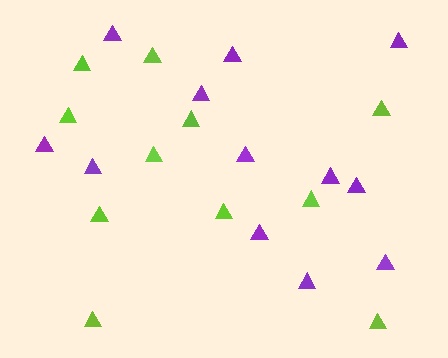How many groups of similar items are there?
There are 2 groups: one group of lime triangles (11) and one group of purple triangles (12).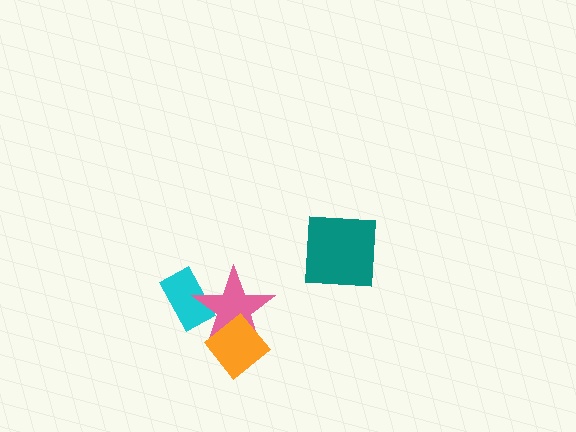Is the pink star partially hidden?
Yes, it is partially covered by another shape.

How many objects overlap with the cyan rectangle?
1 object overlaps with the cyan rectangle.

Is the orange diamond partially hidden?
No, no other shape covers it.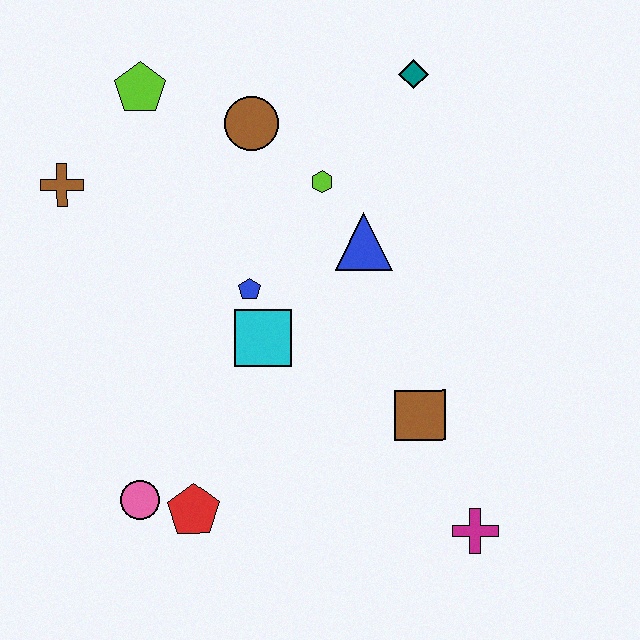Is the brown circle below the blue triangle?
No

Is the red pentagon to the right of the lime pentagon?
Yes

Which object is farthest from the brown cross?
The magenta cross is farthest from the brown cross.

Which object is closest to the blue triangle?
The lime hexagon is closest to the blue triangle.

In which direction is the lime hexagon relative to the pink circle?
The lime hexagon is above the pink circle.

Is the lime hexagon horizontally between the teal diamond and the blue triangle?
No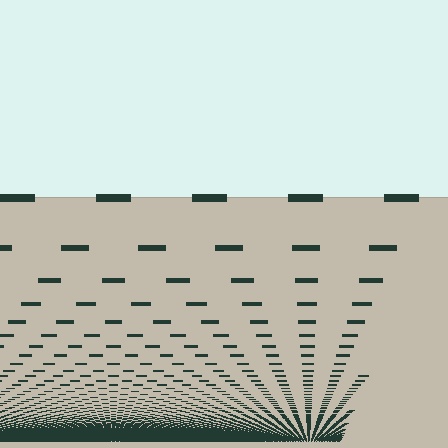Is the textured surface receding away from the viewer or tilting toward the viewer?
The surface appears to tilt toward the viewer. Texture elements get larger and sparser toward the top.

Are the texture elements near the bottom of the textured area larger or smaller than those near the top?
Smaller. The gradient is inverted — elements near the bottom are smaller and denser.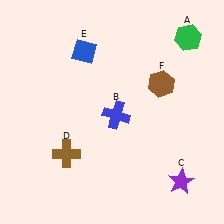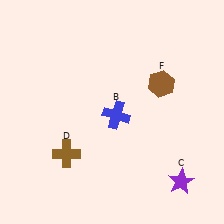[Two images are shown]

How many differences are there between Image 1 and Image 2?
There are 2 differences between the two images.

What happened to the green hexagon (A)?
The green hexagon (A) was removed in Image 2. It was in the top-right area of Image 1.